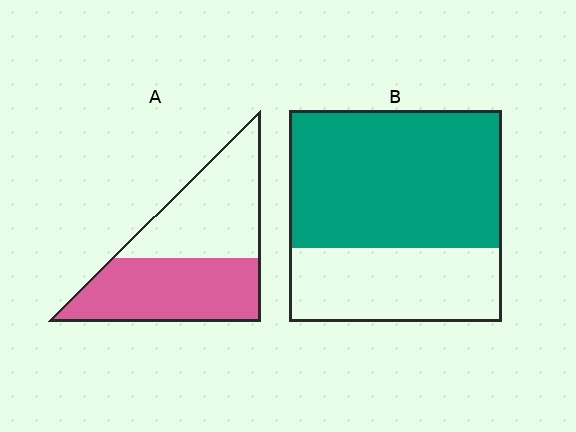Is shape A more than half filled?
Roughly half.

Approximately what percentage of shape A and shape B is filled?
A is approximately 50% and B is approximately 65%.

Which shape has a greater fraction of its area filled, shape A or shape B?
Shape B.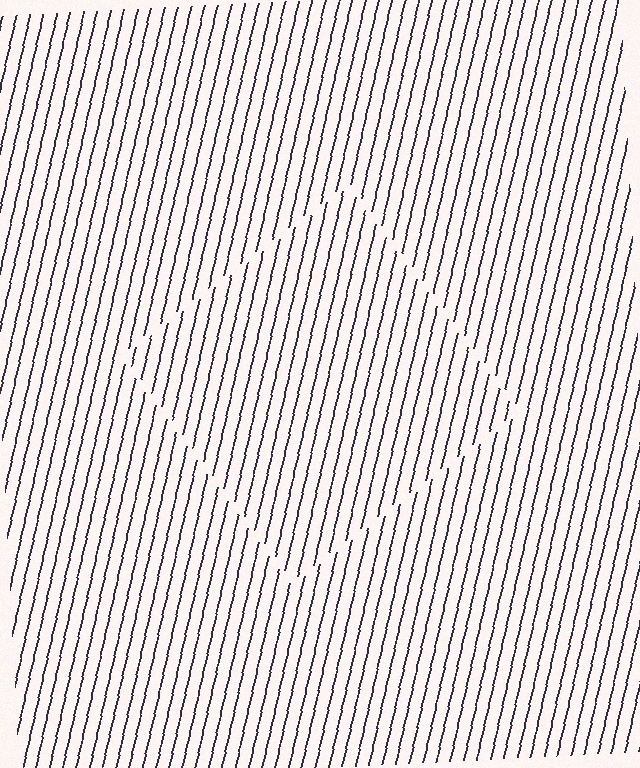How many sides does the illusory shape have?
4 sides — the line-ends trace a square.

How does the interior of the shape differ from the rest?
The interior of the shape contains the same grating, shifted by half a period — the contour is defined by the phase discontinuity where line-ends from the inner and outer gratings abut.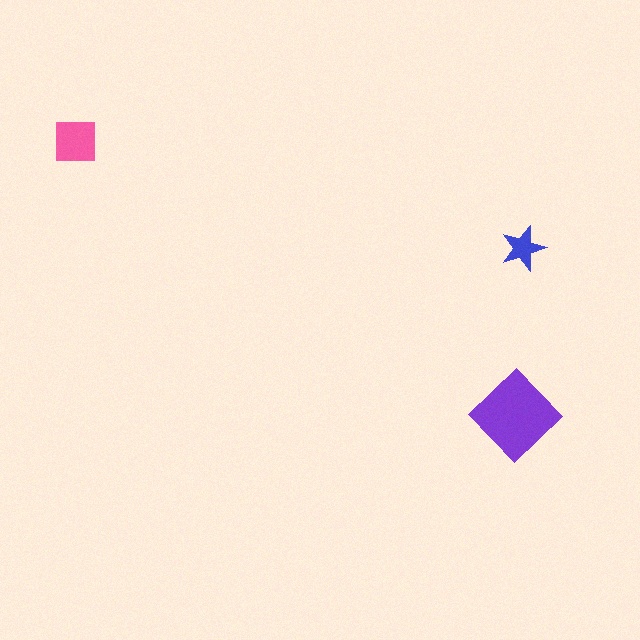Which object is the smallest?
The blue star.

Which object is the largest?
The purple diamond.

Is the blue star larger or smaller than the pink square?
Smaller.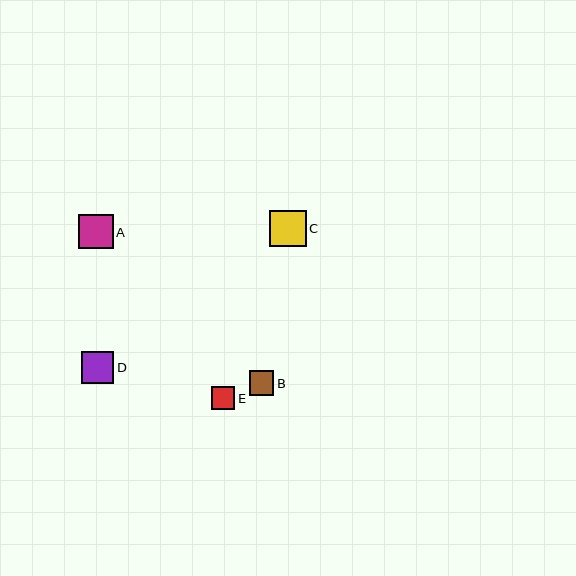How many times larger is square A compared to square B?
Square A is approximately 1.4 times the size of square B.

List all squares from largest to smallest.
From largest to smallest: C, A, D, B, E.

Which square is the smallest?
Square E is the smallest with a size of approximately 23 pixels.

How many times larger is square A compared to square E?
Square A is approximately 1.5 times the size of square E.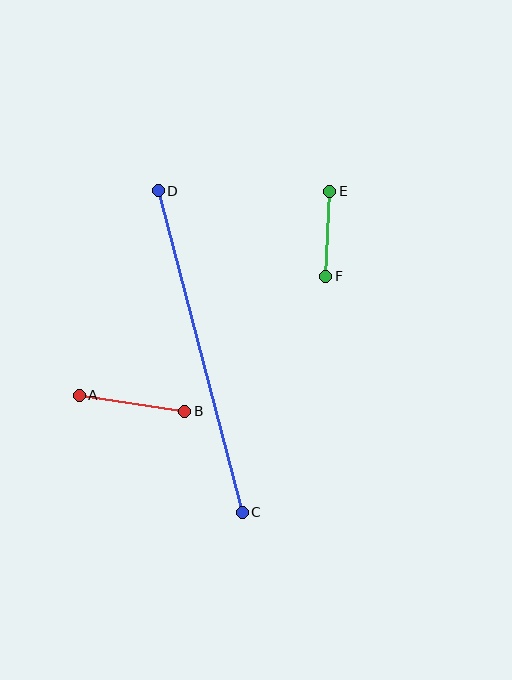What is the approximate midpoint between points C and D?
The midpoint is at approximately (200, 352) pixels.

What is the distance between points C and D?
The distance is approximately 332 pixels.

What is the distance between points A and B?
The distance is approximately 107 pixels.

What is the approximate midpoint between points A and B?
The midpoint is at approximately (132, 403) pixels.